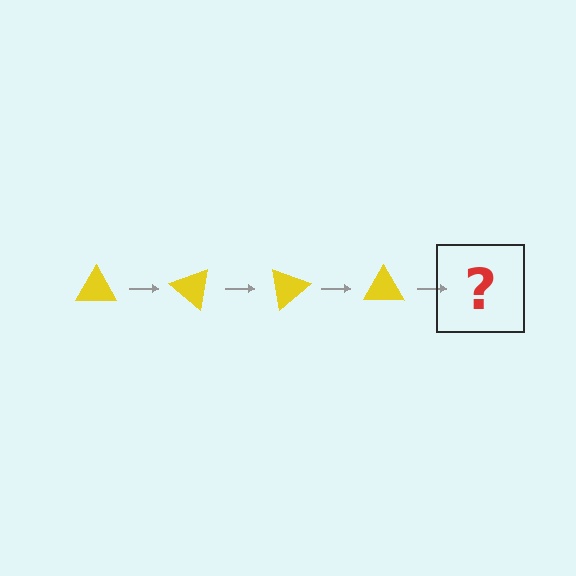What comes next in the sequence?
The next element should be a yellow triangle rotated 160 degrees.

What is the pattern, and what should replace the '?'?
The pattern is that the triangle rotates 40 degrees each step. The '?' should be a yellow triangle rotated 160 degrees.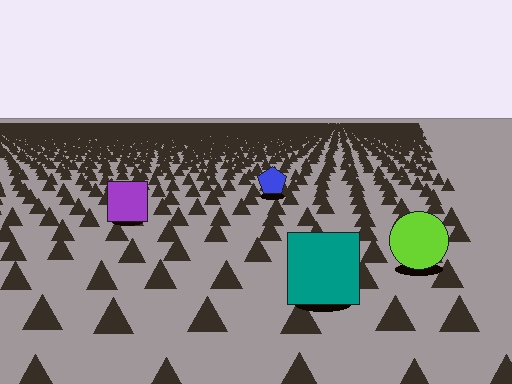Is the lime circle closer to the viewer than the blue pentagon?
Yes. The lime circle is closer — you can tell from the texture gradient: the ground texture is coarser near it.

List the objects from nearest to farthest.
From nearest to farthest: the teal square, the lime circle, the purple square, the blue pentagon.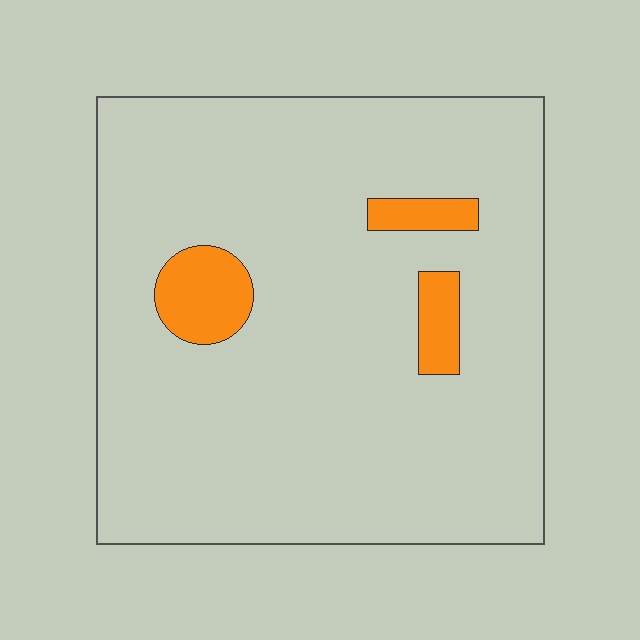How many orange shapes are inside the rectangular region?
3.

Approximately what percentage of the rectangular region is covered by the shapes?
Approximately 10%.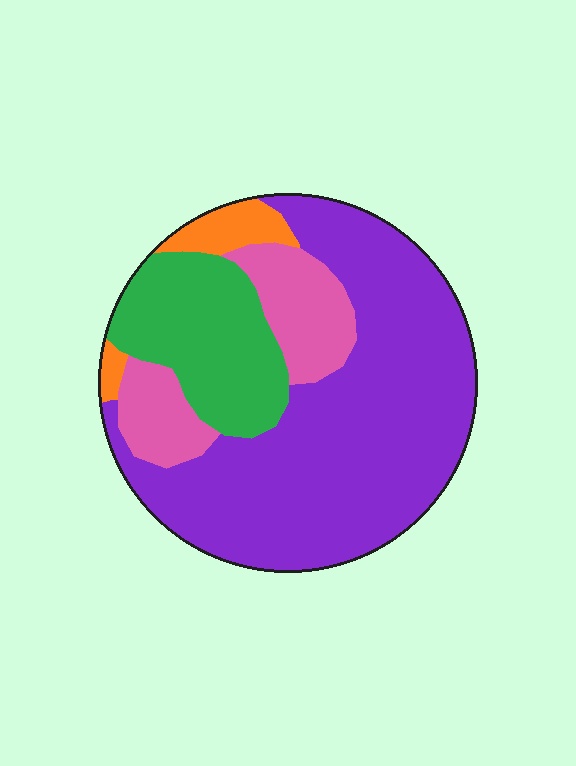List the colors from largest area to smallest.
From largest to smallest: purple, green, pink, orange.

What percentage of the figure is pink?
Pink covers roughly 15% of the figure.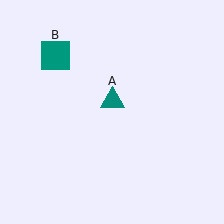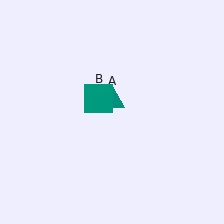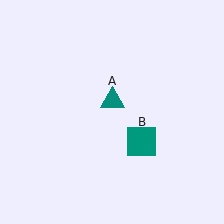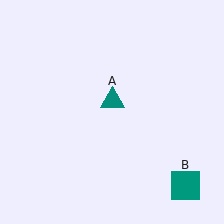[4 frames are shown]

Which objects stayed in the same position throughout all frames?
Teal triangle (object A) remained stationary.